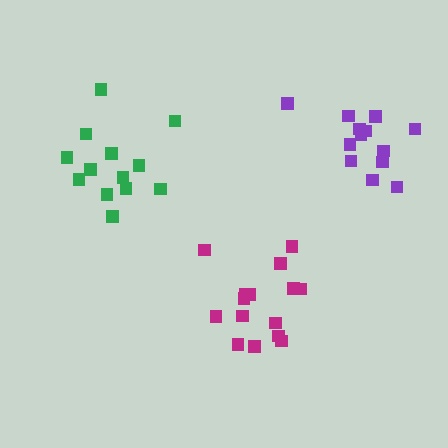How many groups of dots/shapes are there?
There are 3 groups.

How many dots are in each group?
Group 1: 15 dots, Group 2: 13 dots, Group 3: 13 dots (41 total).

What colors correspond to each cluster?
The clusters are colored: magenta, purple, green.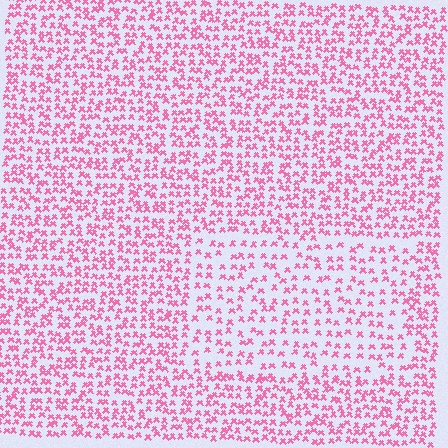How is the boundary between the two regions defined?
The boundary is defined by a change in element density (approximately 1.7x ratio). All elements are the same color, size, and shape.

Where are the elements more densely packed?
The elements are more densely packed outside the rectangle boundary.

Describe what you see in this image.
The image contains small pink elements arranged at two different densities. A rectangle-shaped region is visible where the elements are less densely packed than the surrounding area.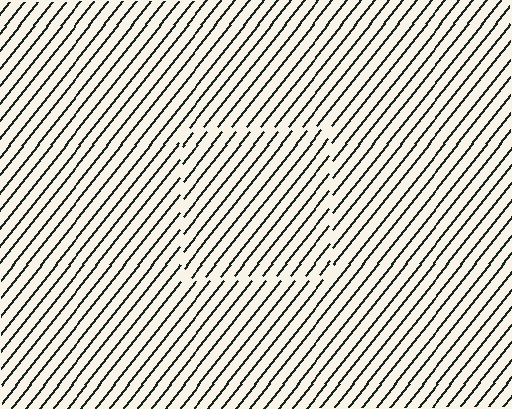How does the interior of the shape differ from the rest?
The interior of the shape contains the same grating, shifted by half a period — the contour is defined by the phase discontinuity where line-ends from the inner and outer gratings abut.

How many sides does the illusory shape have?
4 sides — the line-ends trace a square.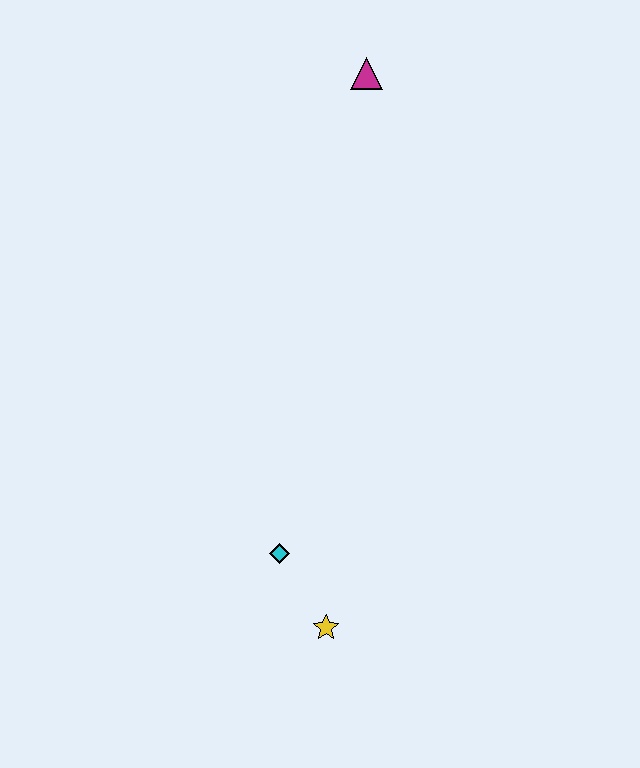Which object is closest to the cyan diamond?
The yellow star is closest to the cyan diamond.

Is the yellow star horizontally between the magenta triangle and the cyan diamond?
Yes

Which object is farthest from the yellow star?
The magenta triangle is farthest from the yellow star.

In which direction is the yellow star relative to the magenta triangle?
The yellow star is below the magenta triangle.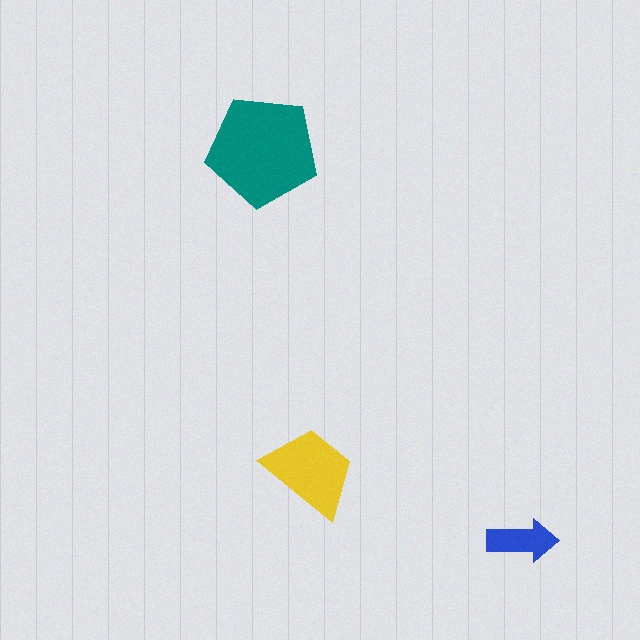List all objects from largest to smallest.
The teal pentagon, the yellow trapezoid, the blue arrow.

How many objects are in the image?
There are 3 objects in the image.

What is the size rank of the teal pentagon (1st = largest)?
1st.